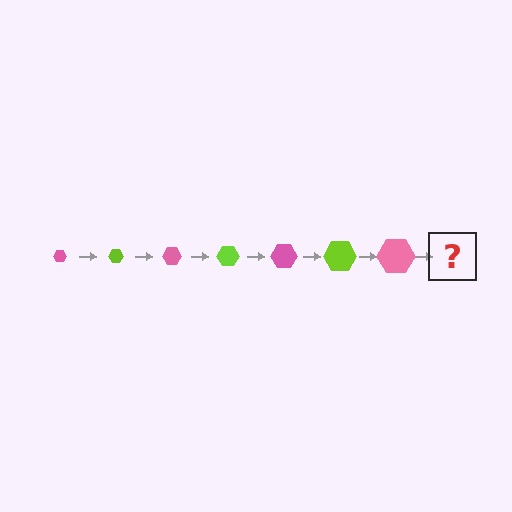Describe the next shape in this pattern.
It should be a lime hexagon, larger than the previous one.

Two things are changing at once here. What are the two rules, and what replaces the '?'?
The two rules are that the hexagon grows larger each step and the color cycles through pink and lime. The '?' should be a lime hexagon, larger than the previous one.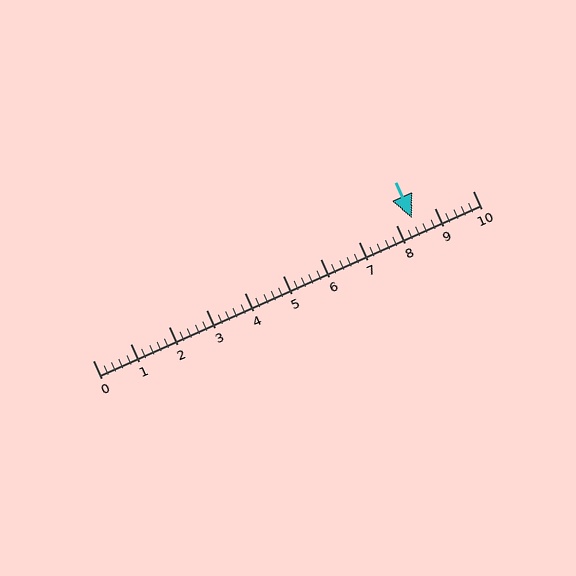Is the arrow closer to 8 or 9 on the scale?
The arrow is closer to 8.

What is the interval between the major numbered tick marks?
The major tick marks are spaced 1 units apart.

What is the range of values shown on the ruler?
The ruler shows values from 0 to 10.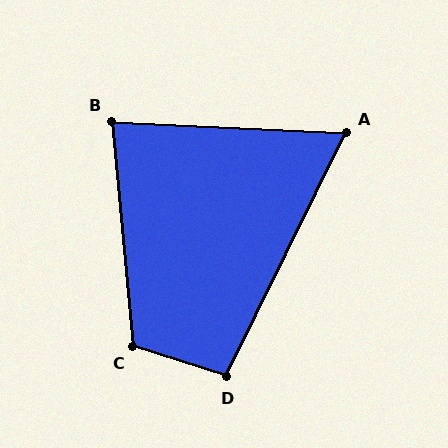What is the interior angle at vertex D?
Approximately 98 degrees (obtuse).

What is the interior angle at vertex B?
Approximately 82 degrees (acute).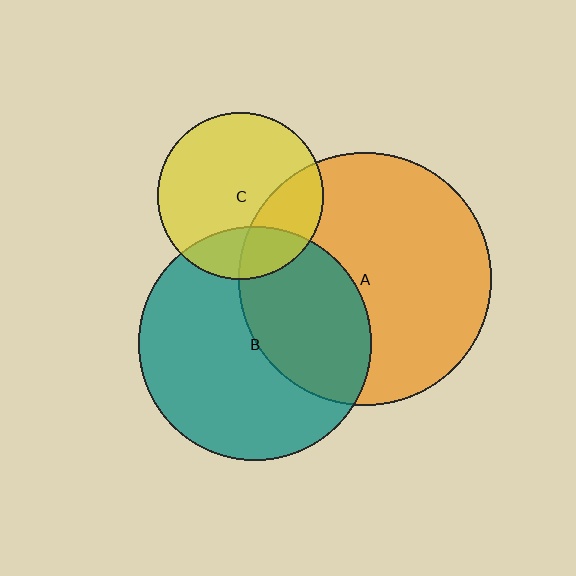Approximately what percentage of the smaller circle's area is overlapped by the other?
Approximately 40%.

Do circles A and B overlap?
Yes.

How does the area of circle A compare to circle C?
Approximately 2.3 times.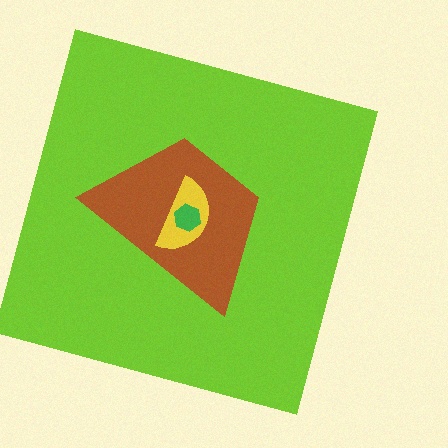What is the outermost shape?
The lime square.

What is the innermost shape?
The green hexagon.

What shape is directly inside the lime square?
The brown trapezoid.